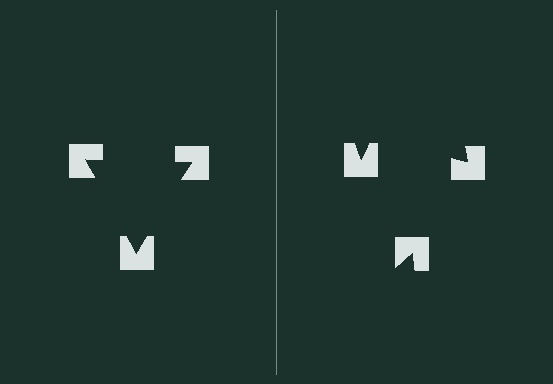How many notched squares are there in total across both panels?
6 — 3 on each side.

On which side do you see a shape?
An illusory triangle appears on the left side. On the right side the wedge cuts are rotated, so no coherent shape forms.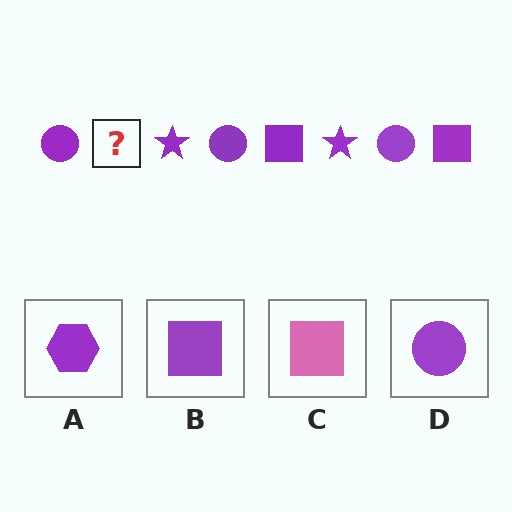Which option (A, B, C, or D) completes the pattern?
B.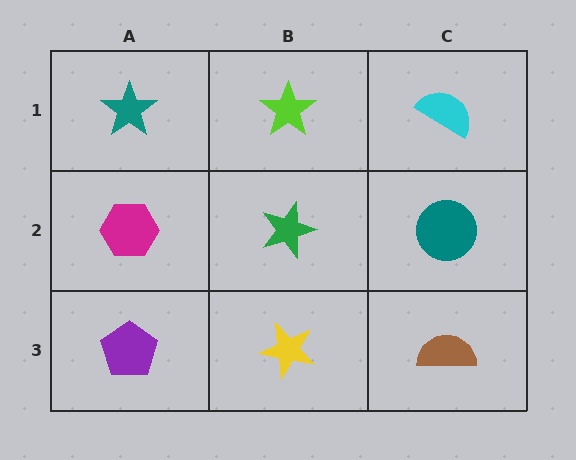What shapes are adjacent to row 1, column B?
A green star (row 2, column B), a teal star (row 1, column A), a cyan semicircle (row 1, column C).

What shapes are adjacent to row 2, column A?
A teal star (row 1, column A), a purple pentagon (row 3, column A), a green star (row 2, column B).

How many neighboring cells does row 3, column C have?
2.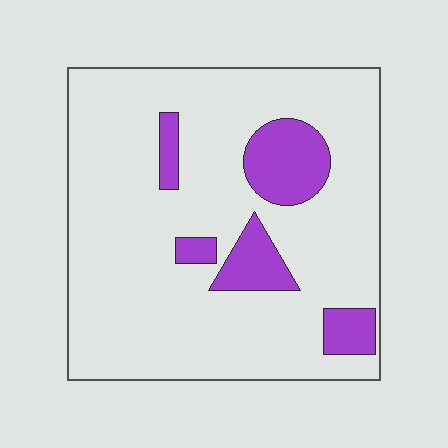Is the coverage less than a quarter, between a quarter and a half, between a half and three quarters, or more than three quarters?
Less than a quarter.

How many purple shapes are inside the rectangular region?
5.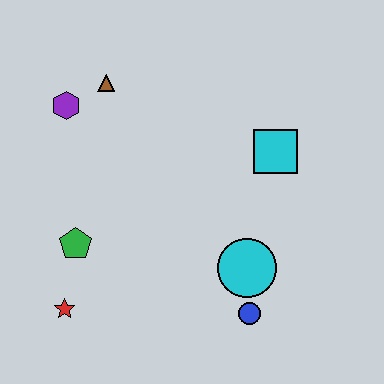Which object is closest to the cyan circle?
The blue circle is closest to the cyan circle.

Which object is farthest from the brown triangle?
The blue circle is farthest from the brown triangle.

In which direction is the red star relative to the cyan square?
The red star is to the left of the cyan square.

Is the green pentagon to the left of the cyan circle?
Yes